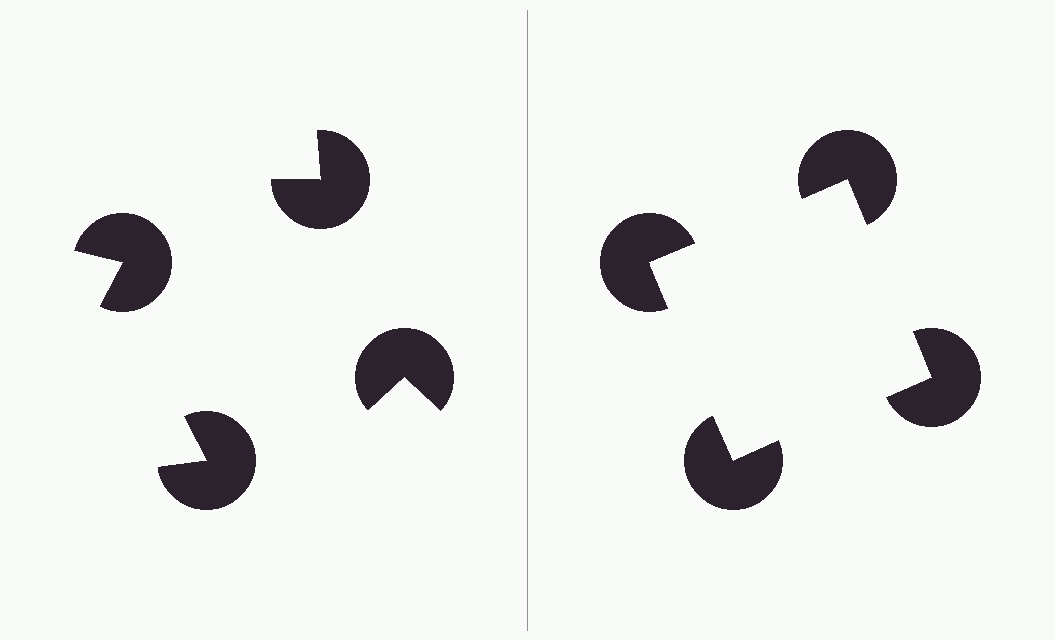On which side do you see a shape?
An illusory square appears on the right side. On the left side the wedge cuts are rotated, so no coherent shape forms.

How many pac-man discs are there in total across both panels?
8 — 4 on each side.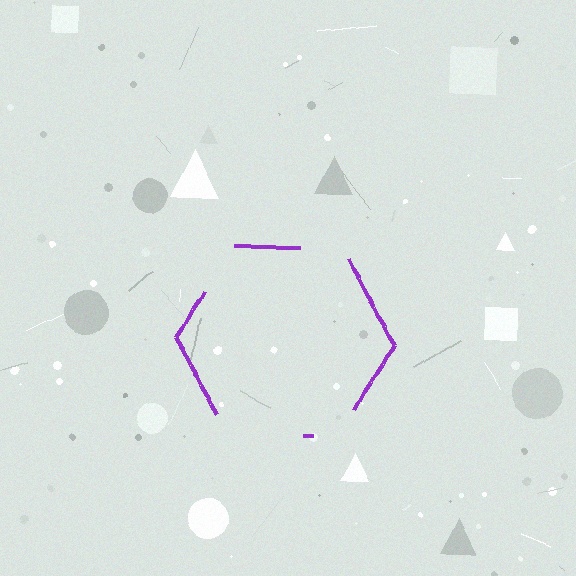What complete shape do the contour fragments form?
The contour fragments form a hexagon.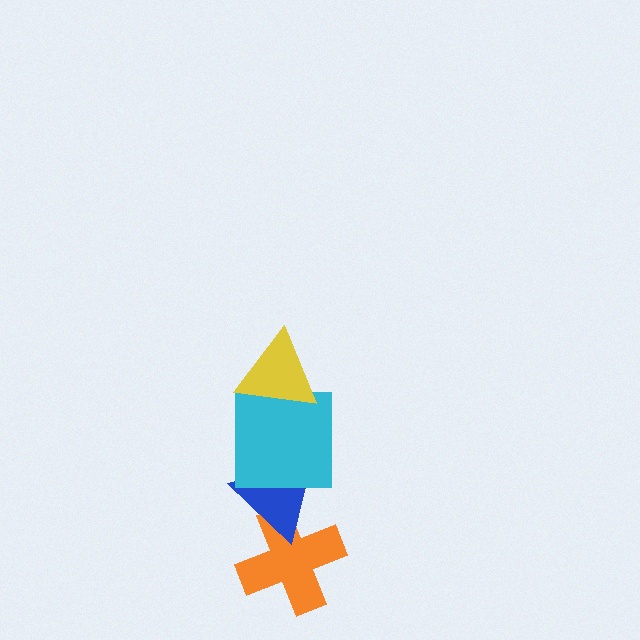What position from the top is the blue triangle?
The blue triangle is 3rd from the top.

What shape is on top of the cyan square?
The yellow triangle is on top of the cyan square.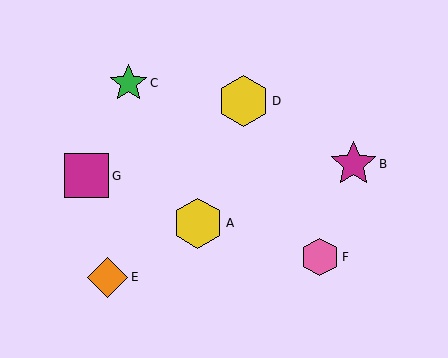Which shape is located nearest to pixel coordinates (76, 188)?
The magenta square (labeled G) at (87, 176) is nearest to that location.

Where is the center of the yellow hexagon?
The center of the yellow hexagon is at (244, 101).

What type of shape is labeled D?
Shape D is a yellow hexagon.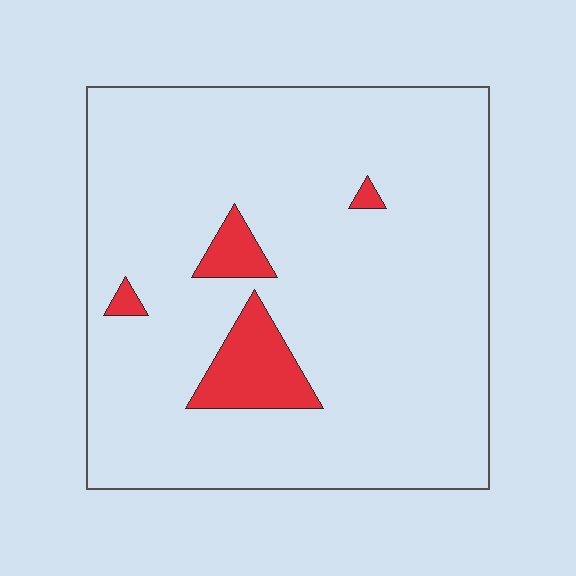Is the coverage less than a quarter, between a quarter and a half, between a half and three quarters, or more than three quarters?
Less than a quarter.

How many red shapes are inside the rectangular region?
4.